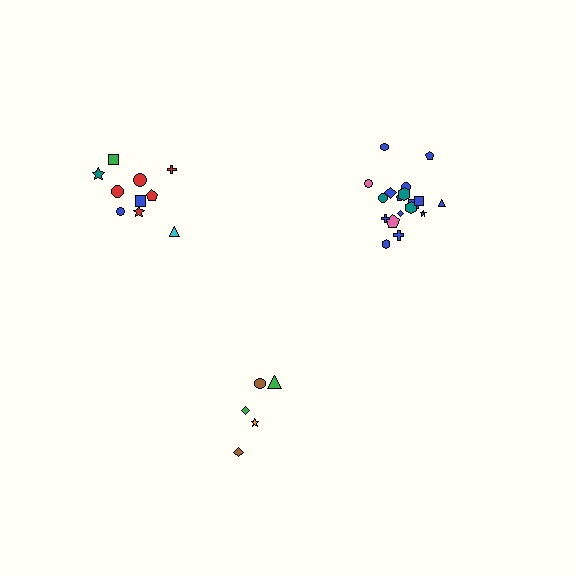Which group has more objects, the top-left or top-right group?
The top-right group.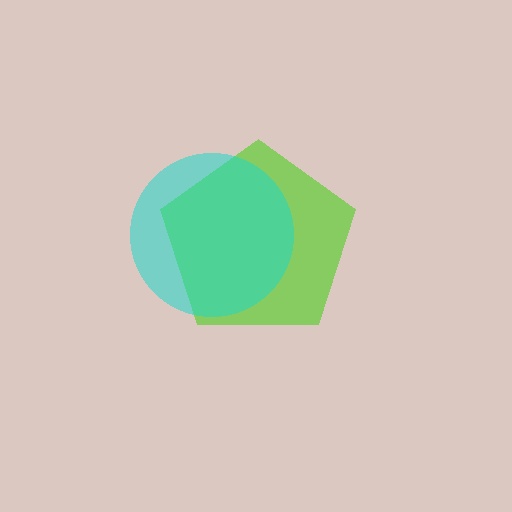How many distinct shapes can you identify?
There are 2 distinct shapes: a lime pentagon, a cyan circle.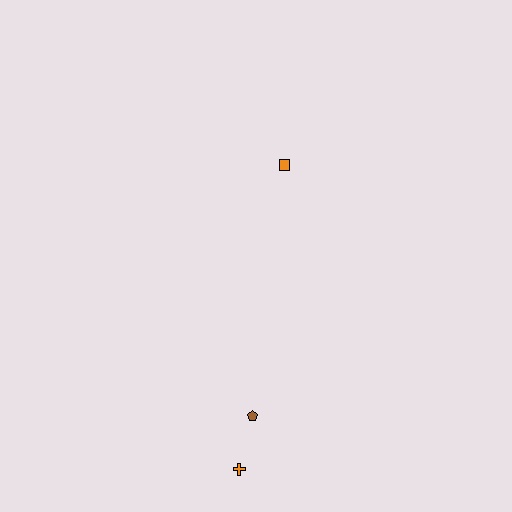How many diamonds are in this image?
There are no diamonds.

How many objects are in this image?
There are 3 objects.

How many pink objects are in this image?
There are no pink objects.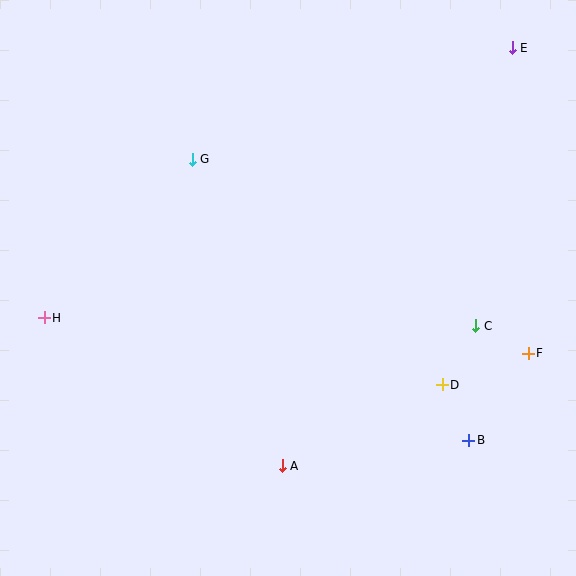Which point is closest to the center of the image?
Point G at (192, 159) is closest to the center.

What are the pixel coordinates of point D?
Point D is at (442, 385).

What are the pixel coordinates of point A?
Point A is at (282, 466).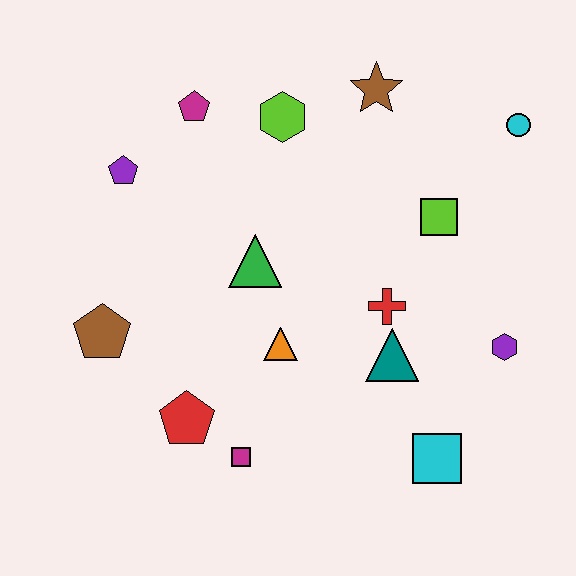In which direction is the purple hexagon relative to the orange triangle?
The purple hexagon is to the right of the orange triangle.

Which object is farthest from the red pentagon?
The cyan circle is farthest from the red pentagon.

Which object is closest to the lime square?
The red cross is closest to the lime square.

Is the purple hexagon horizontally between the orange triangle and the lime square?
No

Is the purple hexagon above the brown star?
No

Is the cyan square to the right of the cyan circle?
No